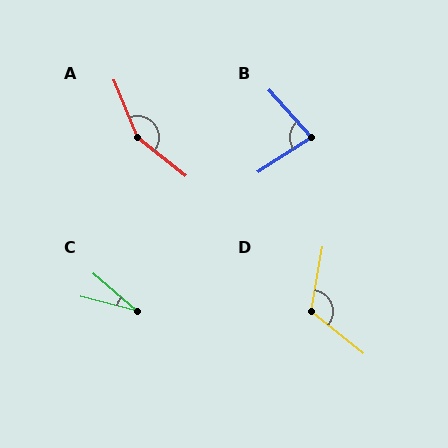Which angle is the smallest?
C, at approximately 27 degrees.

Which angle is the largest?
A, at approximately 151 degrees.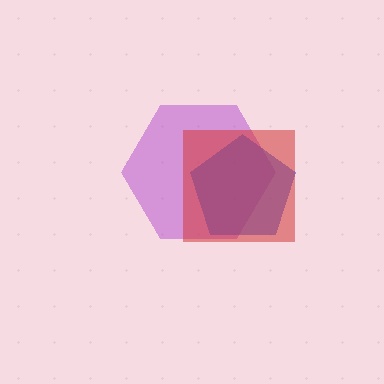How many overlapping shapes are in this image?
There are 3 overlapping shapes in the image.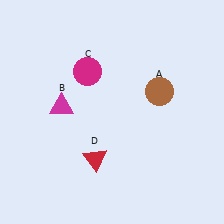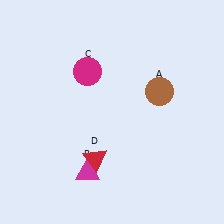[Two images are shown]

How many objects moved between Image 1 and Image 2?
1 object moved between the two images.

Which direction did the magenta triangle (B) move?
The magenta triangle (B) moved down.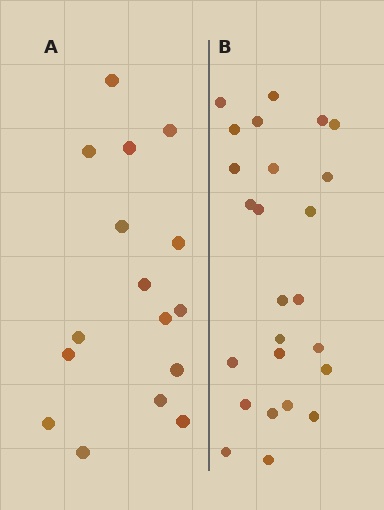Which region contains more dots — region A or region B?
Region B (the right region) has more dots.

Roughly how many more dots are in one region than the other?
Region B has roughly 8 or so more dots than region A.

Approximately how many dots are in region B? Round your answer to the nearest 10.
About 20 dots. (The exact count is 25, which rounds to 20.)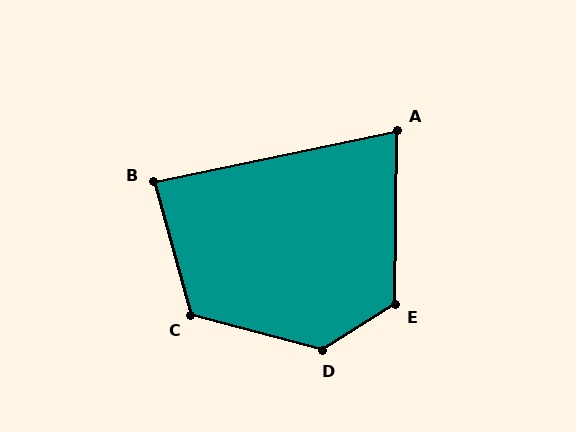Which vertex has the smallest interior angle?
A, at approximately 78 degrees.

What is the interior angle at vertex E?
Approximately 123 degrees (obtuse).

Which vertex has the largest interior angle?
D, at approximately 133 degrees.